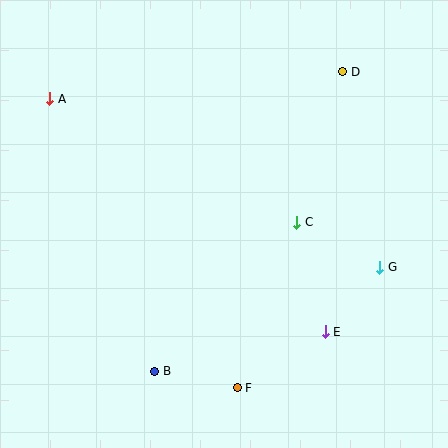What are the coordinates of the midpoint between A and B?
The midpoint between A and B is at (102, 235).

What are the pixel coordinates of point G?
Point G is at (380, 267).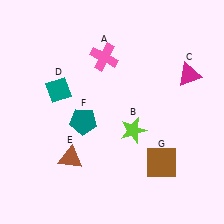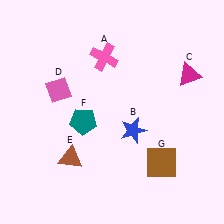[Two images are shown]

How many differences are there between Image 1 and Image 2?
There are 2 differences between the two images.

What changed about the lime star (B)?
In Image 1, B is lime. In Image 2, it changed to blue.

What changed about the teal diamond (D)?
In Image 1, D is teal. In Image 2, it changed to pink.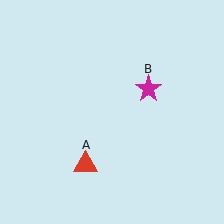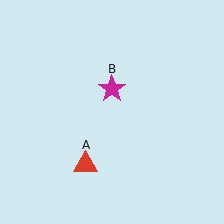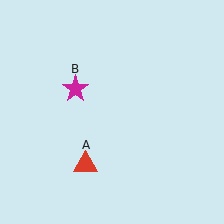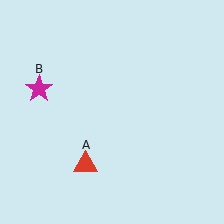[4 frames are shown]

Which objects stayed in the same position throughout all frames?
Red triangle (object A) remained stationary.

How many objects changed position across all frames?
1 object changed position: magenta star (object B).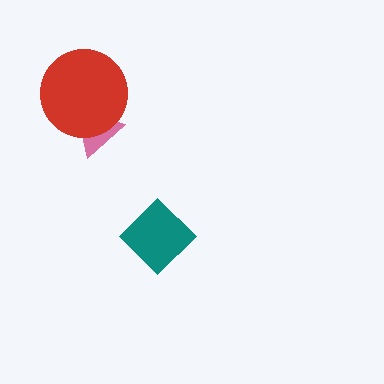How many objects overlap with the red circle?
1 object overlaps with the red circle.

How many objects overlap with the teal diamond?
0 objects overlap with the teal diamond.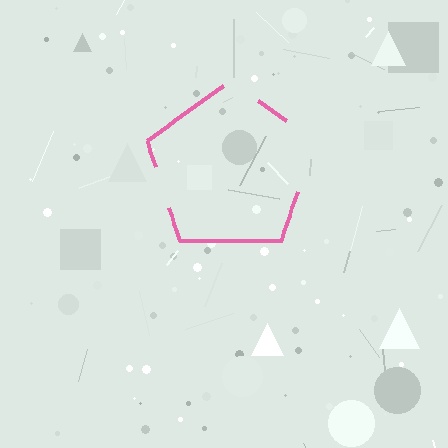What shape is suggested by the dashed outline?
The dashed outline suggests a pentagon.